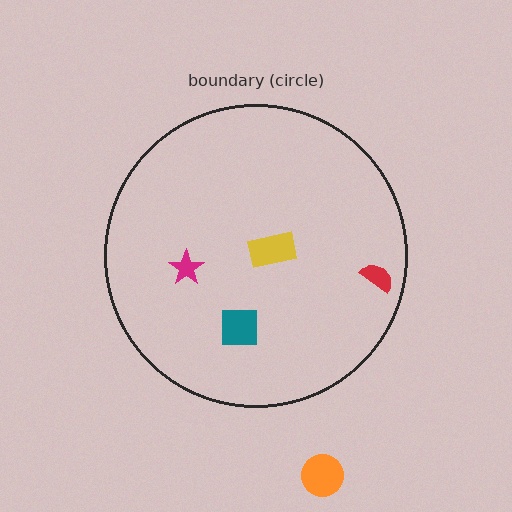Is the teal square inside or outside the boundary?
Inside.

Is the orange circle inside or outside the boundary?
Outside.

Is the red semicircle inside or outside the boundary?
Inside.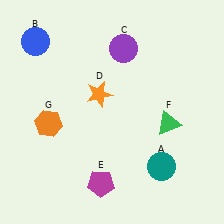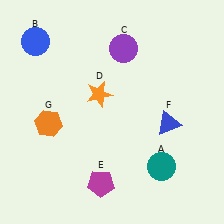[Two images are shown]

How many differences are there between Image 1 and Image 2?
There is 1 difference between the two images.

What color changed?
The triangle (F) changed from green in Image 1 to blue in Image 2.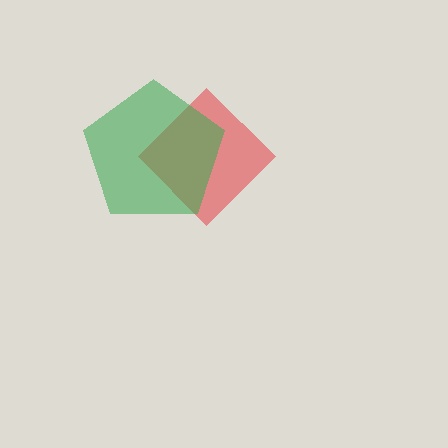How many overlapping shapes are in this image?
There are 2 overlapping shapes in the image.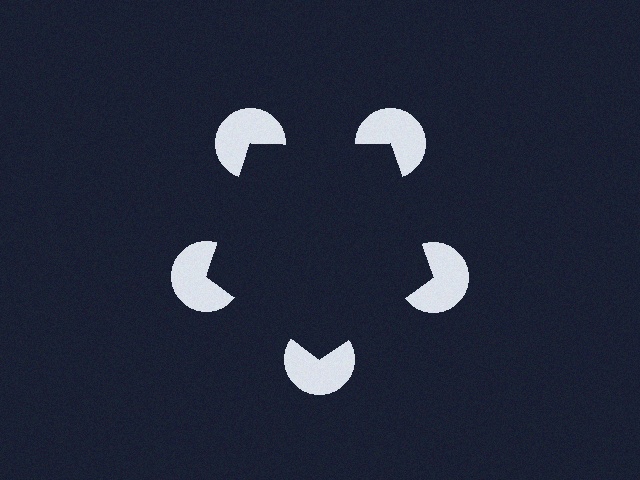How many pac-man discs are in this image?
There are 5 — one at each vertex of the illusory pentagon.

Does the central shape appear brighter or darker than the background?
It typically appears slightly darker than the background, even though no actual brightness change is drawn.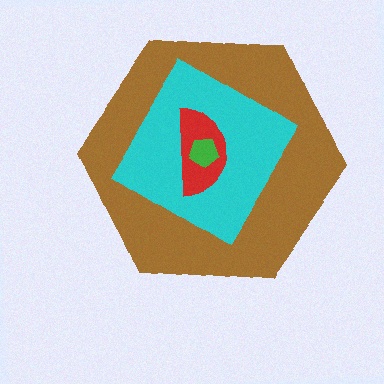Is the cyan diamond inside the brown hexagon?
Yes.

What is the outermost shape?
The brown hexagon.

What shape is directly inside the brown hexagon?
The cyan diamond.